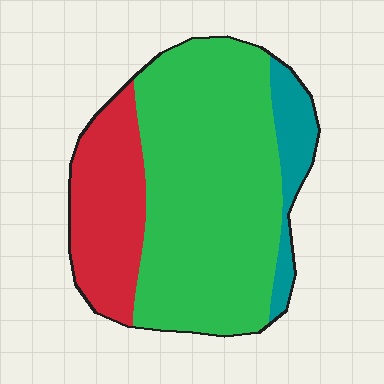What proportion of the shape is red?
Red covers 24% of the shape.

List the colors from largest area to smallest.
From largest to smallest: green, red, teal.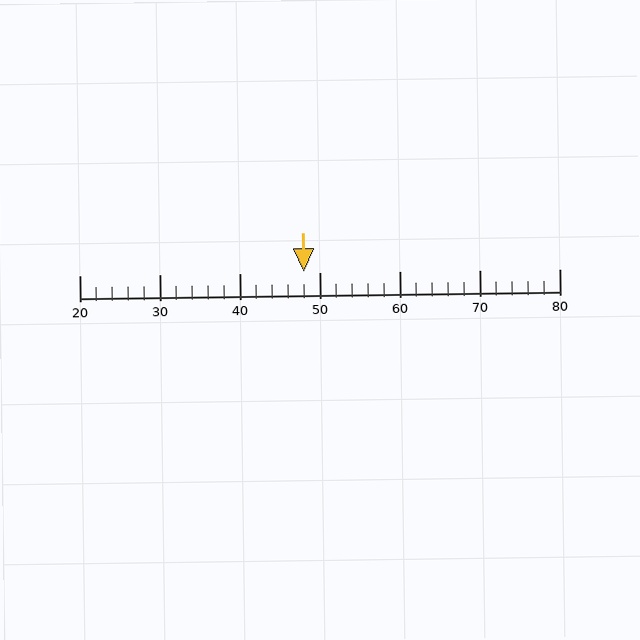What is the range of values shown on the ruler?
The ruler shows values from 20 to 80.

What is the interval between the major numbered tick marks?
The major tick marks are spaced 10 units apart.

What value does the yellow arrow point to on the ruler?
The yellow arrow points to approximately 48.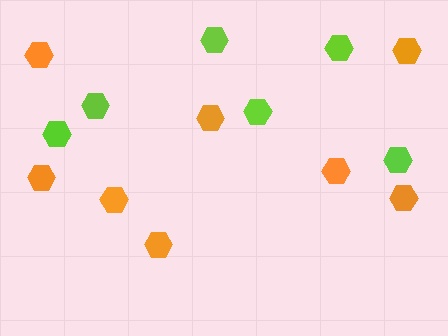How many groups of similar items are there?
There are 2 groups: one group of lime hexagons (6) and one group of orange hexagons (8).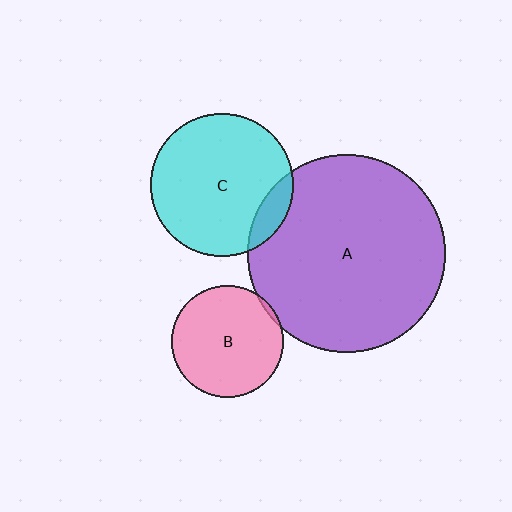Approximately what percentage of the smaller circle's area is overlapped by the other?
Approximately 10%.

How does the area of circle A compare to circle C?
Approximately 1.9 times.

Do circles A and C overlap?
Yes.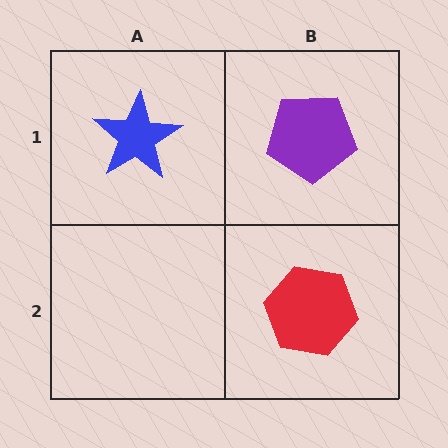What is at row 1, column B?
A purple pentagon.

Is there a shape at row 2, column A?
No, that cell is empty.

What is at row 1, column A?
A blue star.